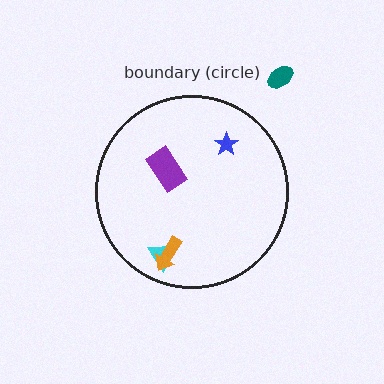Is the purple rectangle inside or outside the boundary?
Inside.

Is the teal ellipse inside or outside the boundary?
Outside.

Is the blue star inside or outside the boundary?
Inside.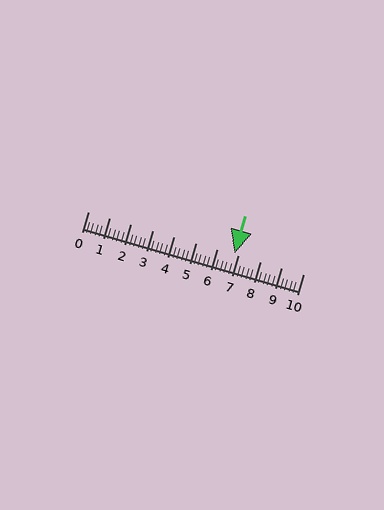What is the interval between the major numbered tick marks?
The major tick marks are spaced 1 units apart.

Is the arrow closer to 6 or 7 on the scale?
The arrow is closer to 7.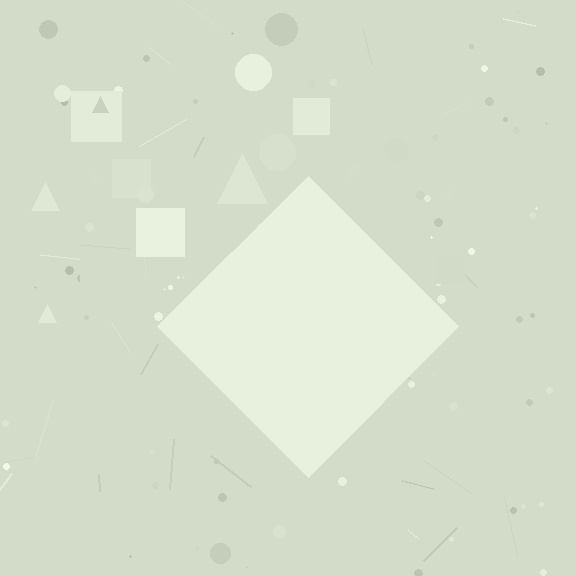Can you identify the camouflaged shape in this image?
The camouflaged shape is a diamond.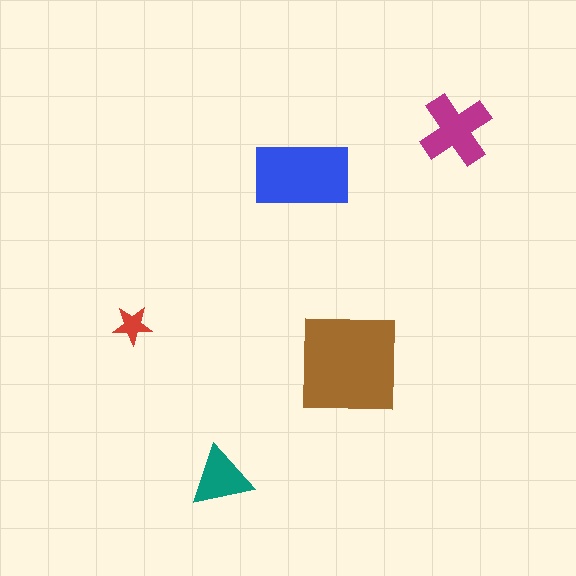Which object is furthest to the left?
The red star is leftmost.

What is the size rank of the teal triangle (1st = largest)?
4th.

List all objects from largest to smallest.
The brown square, the blue rectangle, the magenta cross, the teal triangle, the red star.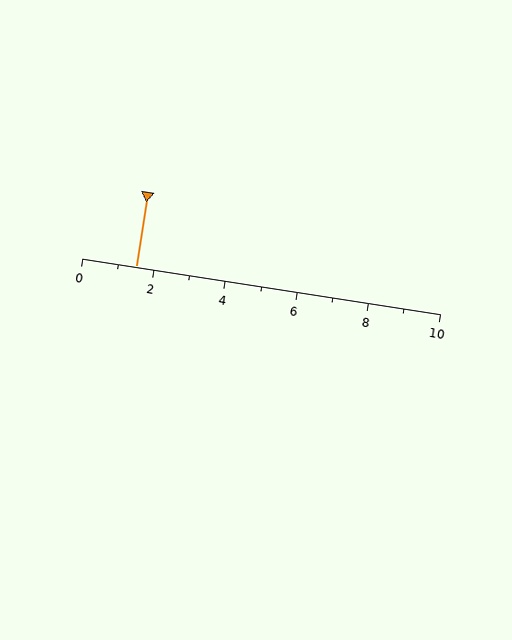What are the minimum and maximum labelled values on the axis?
The axis runs from 0 to 10.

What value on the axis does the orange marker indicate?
The marker indicates approximately 1.5.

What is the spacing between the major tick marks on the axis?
The major ticks are spaced 2 apart.